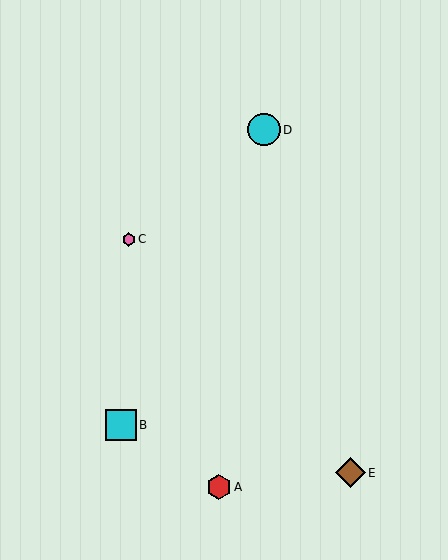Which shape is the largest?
The cyan circle (labeled D) is the largest.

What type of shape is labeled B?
Shape B is a cyan square.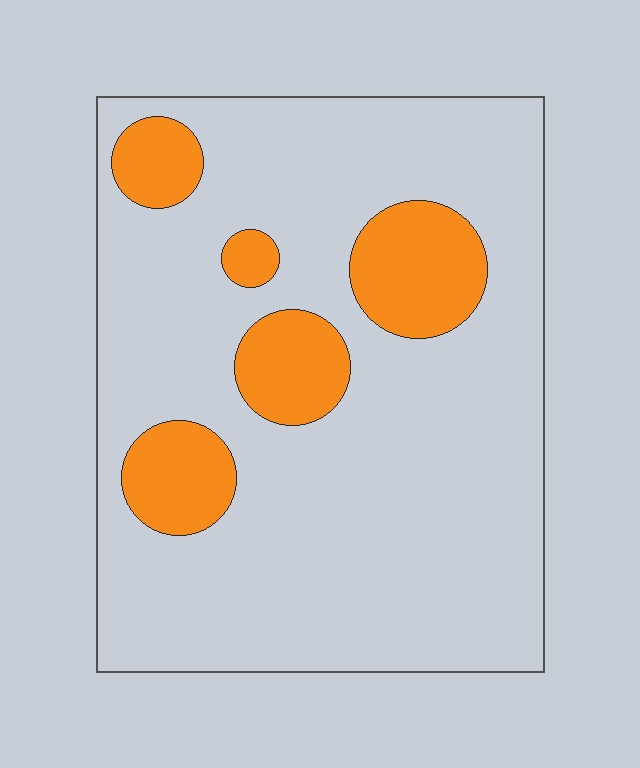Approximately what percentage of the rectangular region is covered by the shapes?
Approximately 20%.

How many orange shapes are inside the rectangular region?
5.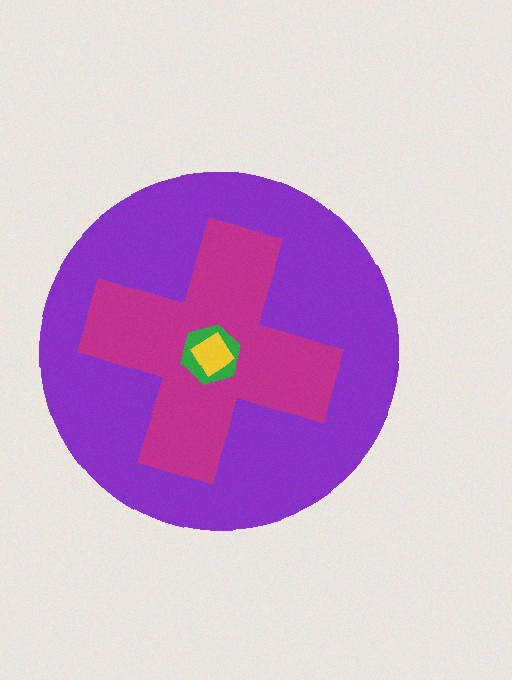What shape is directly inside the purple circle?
The magenta cross.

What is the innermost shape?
The yellow diamond.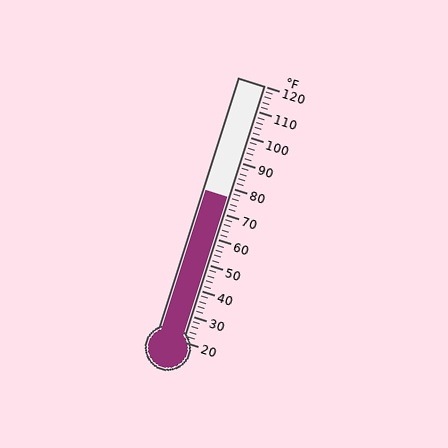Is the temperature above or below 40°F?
The temperature is above 40°F.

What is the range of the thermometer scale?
The thermometer scale ranges from 20°F to 120°F.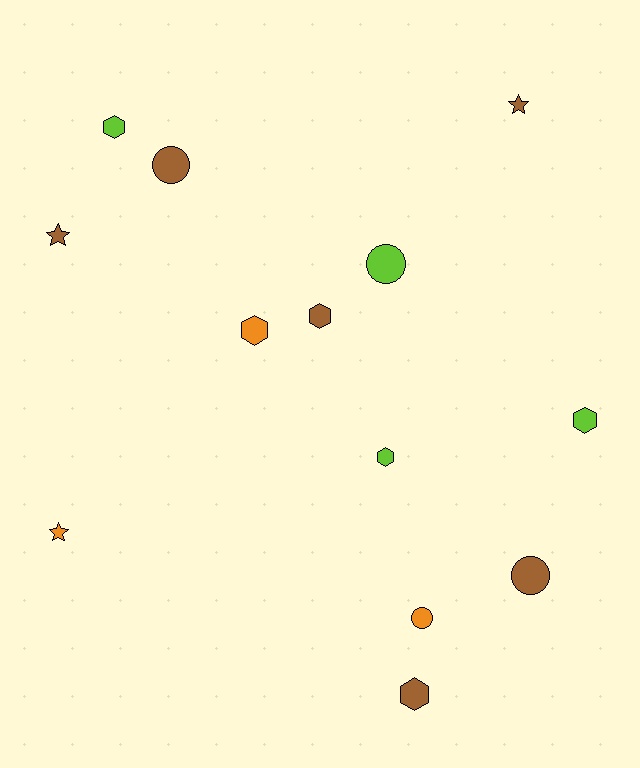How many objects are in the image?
There are 13 objects.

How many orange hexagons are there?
There is 1 orange hexagon.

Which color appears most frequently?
Brown, with 6 objects.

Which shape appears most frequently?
Hexagon, with 6 objects.